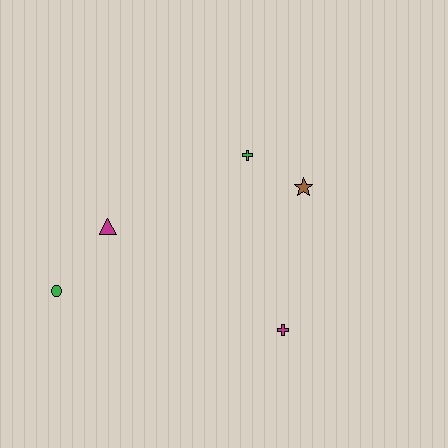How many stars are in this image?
There is 1 star.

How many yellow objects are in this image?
There are no yellow objects.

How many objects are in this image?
There are 5 objects.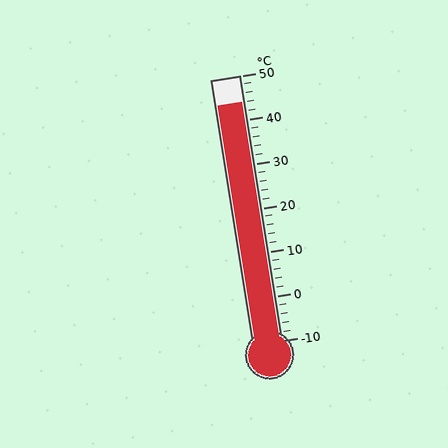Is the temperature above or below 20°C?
The temperature is above 20°C.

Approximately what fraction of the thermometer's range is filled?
The thermometer is filled to approximately 90% of its range.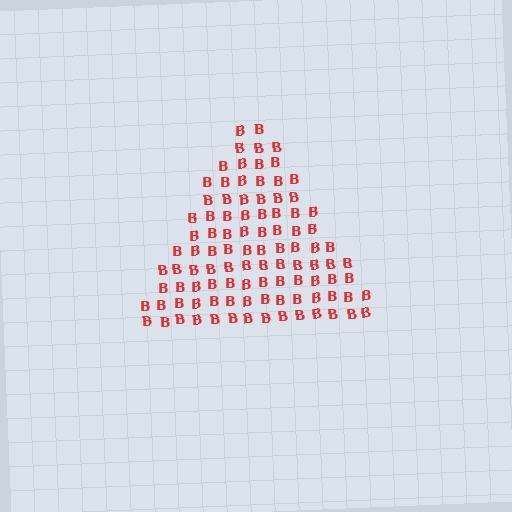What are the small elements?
The small elements are letter B's.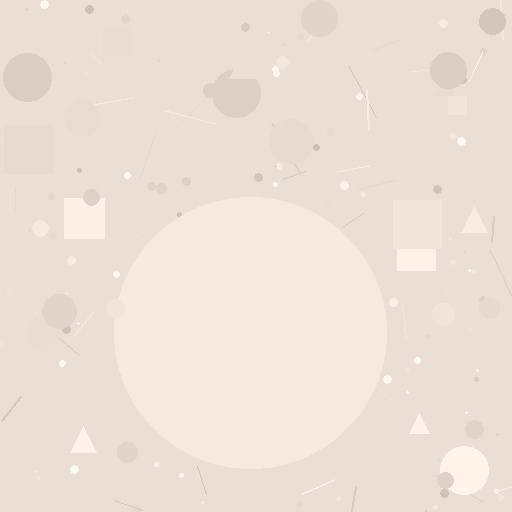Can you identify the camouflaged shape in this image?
The camouflaged shape is a circle.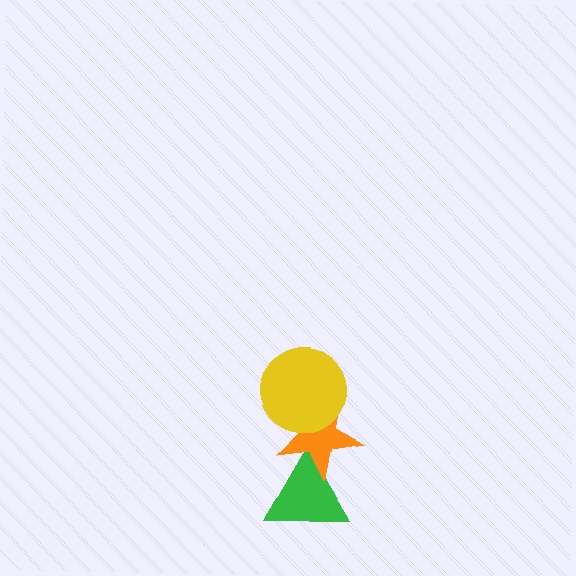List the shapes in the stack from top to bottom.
From top to bottom: the yellow circle, the orange star, the green triangle.